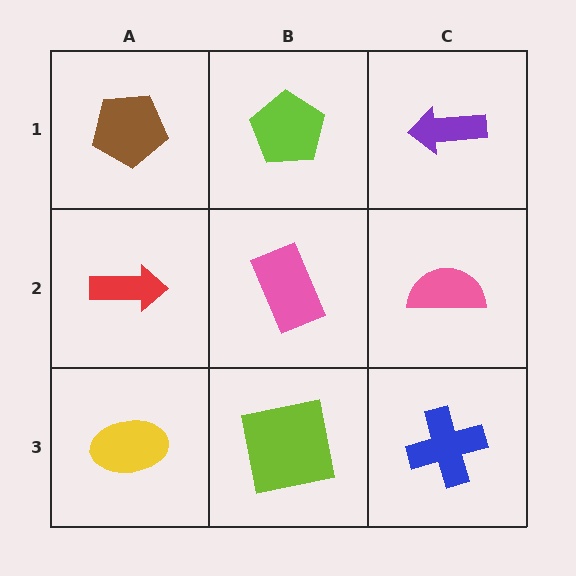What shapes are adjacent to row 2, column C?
A purple arrow (row 1, column C), a blue cross (row 3, column C), a pink rectangle (row 2, column B).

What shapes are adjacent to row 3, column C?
A pink semicircle (row 2, column C), a lime square (row 3, column B).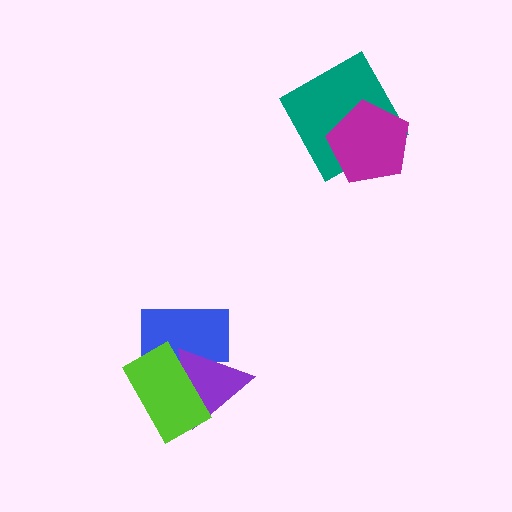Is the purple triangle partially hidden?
Yes, it is partially covered by another shape.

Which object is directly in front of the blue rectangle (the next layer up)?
The purple triangle is directly in front of the blue rectangle.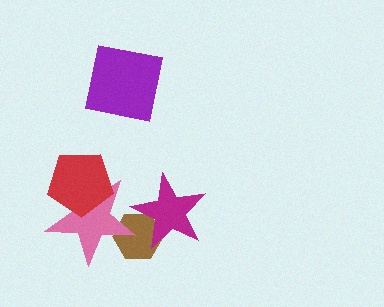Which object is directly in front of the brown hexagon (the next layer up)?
The pink star is directly in front of the brown hexagon.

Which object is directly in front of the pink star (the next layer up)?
The magenta star is directly in front of the pink star.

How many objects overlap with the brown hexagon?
2 objects overlap with the brown hexagon.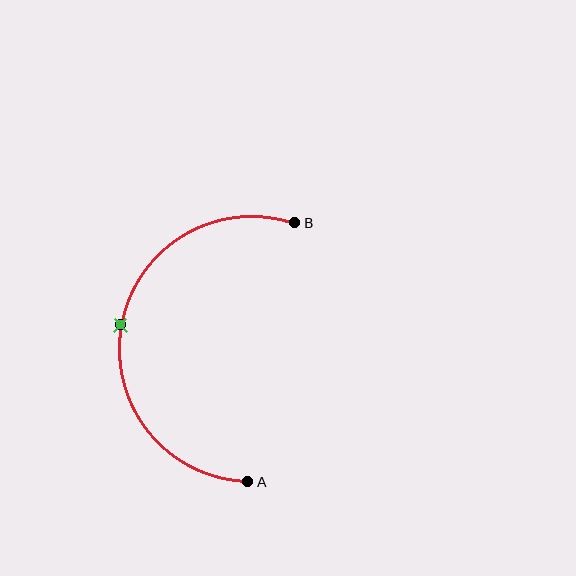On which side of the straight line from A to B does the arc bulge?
The arc bulges to the left of the straight line connecting A and B.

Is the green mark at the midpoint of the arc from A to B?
Yes. The green mark lies on the arc at equal arc-length from both A and B — it is the arc midpoint.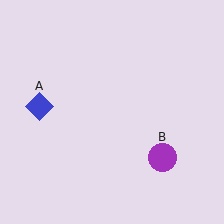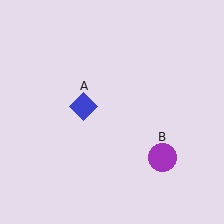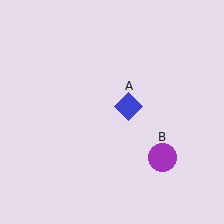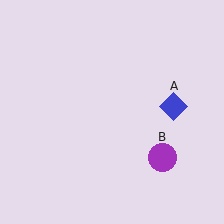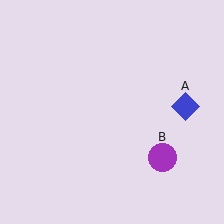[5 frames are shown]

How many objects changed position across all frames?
1 object changed position: blue diamond (object A).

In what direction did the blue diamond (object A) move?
The blue diamond (object A) moved right.